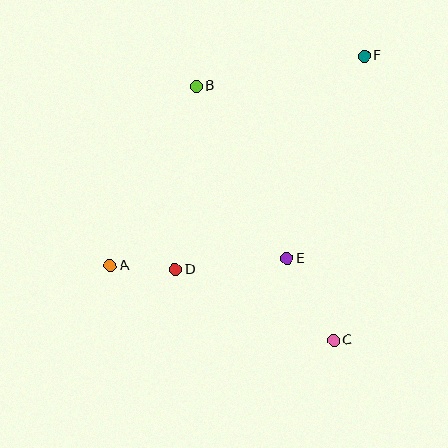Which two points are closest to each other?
Points A and D are closest to each other.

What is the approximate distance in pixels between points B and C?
The distance between B and C is approximately 289 pixels.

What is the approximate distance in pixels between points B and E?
The distance between B and E is approximately 195 pixels.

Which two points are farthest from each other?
Points A and F are farthest from each other.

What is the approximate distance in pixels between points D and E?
The distance between D and E is approximately 112 pixels.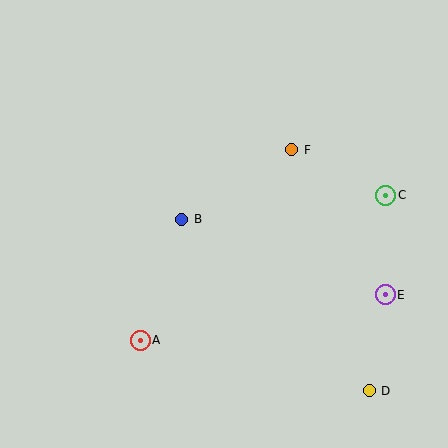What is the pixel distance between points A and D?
The distance between A and D is 234 pixels.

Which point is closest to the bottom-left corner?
Point A is closest to the bottom-left corner.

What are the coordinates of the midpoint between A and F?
The midpoint between A and F is at (216, 245).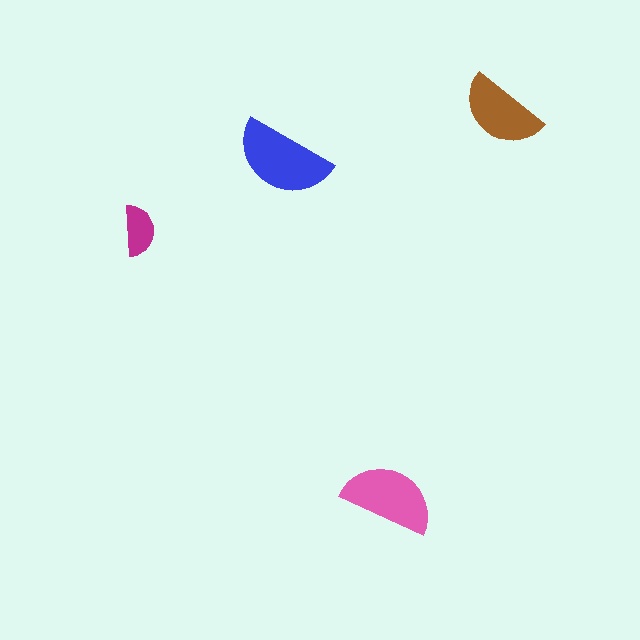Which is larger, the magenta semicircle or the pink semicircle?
The pink one.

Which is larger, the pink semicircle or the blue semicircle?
The blue one.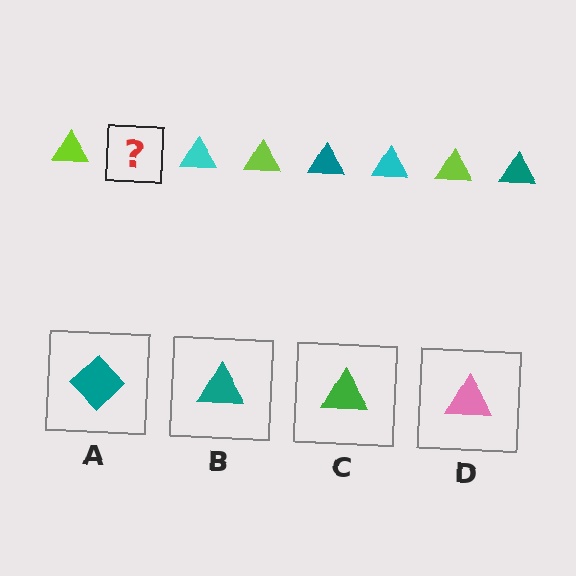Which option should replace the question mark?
Option B.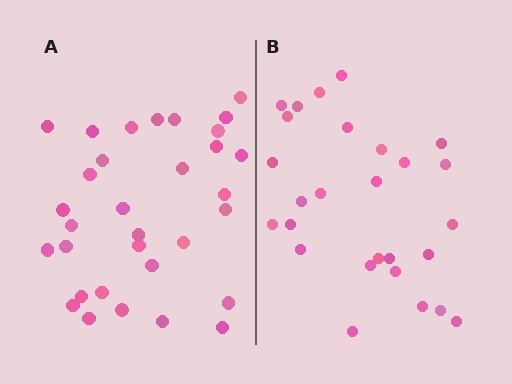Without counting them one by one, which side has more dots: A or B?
Region A (the left region) has more dots.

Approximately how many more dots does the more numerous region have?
Region A has about 5 more dots than region B.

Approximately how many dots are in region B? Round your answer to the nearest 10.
About 30 dots. (The exact count is 27, which rounds to 30.)